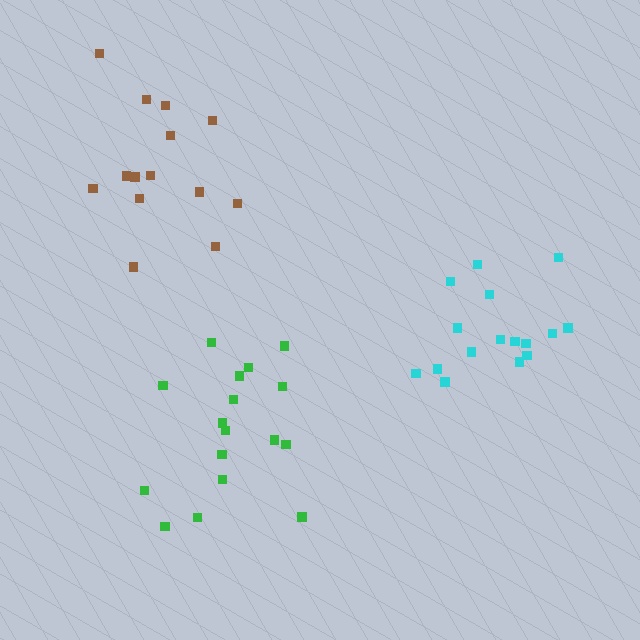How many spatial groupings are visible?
There are 3 spatial groupings.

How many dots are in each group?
Group 1: 17 dots, Group 2: 14 dots, Group 3: 16 dots (47 total).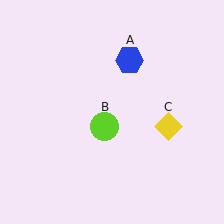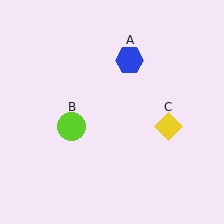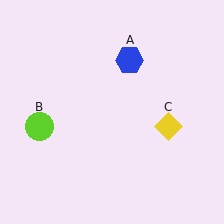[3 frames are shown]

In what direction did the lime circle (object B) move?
The lime circle (object B) moved left.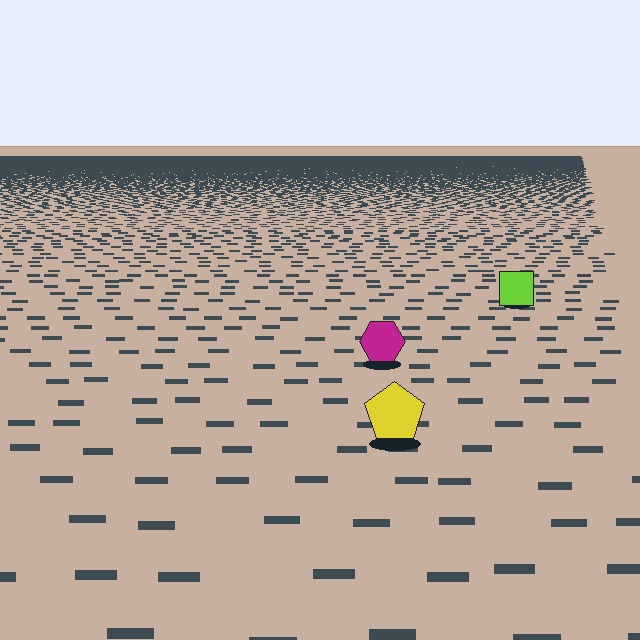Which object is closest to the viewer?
The yellow pentagon is closest. The texture marks near it are larger and more spread out.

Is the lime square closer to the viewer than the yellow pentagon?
No. The yellow pentagon is closer — you can tell from the texture gradient: the ground texture is coarser near it.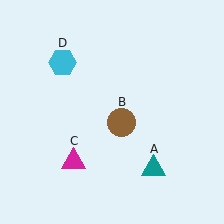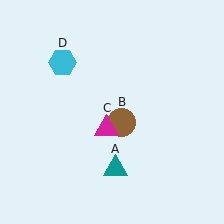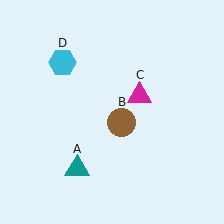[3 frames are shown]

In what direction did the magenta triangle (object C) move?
The magenta triangle (object C) moved up and to the right.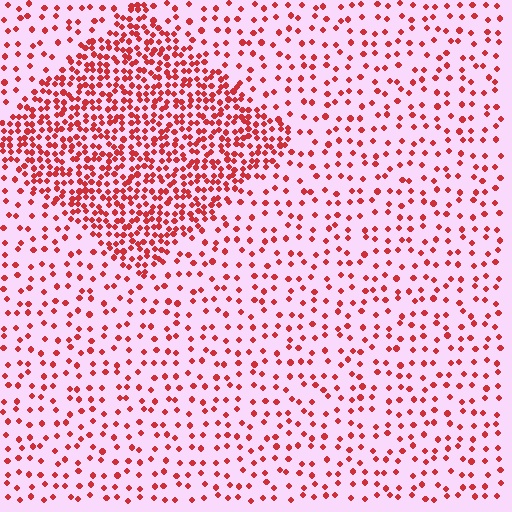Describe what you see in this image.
The image contains small red elements arranged at two different densities. A diamond-shaped region is visible where the elements are more densely packed than the surrounding area.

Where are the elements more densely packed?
The elements are more densely packed inside the diamond boundary.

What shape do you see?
I see a diamond.